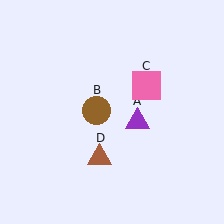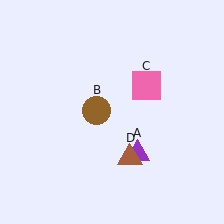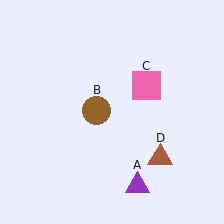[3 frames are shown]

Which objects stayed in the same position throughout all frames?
Brown circle (object B) and pink square (object C) remained stationary.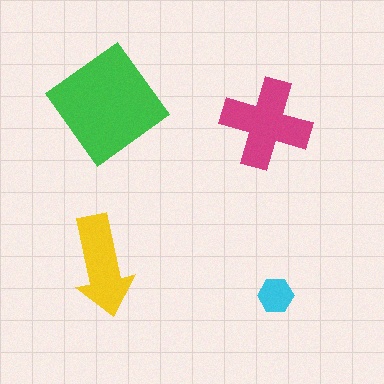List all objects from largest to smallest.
The green diamond, the magenta cross, the yellow arrow, the cyan hexagon.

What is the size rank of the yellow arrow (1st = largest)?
3rd.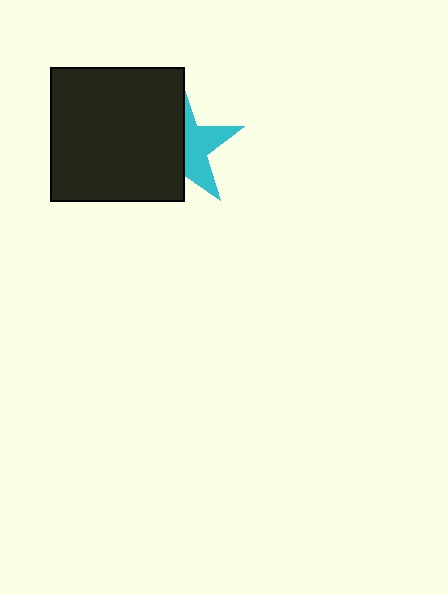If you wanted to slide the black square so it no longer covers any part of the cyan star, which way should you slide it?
Slide it left — that is the most direct way to separate the two shapes.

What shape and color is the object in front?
The object in front is a black square.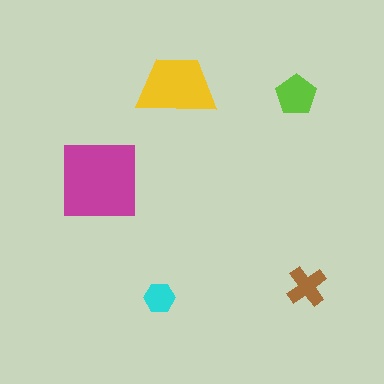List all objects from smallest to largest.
The cyan hexagon, the brown cross, the lime pentagon, the yellow trapezoid, the magenta square.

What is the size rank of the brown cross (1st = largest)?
4th.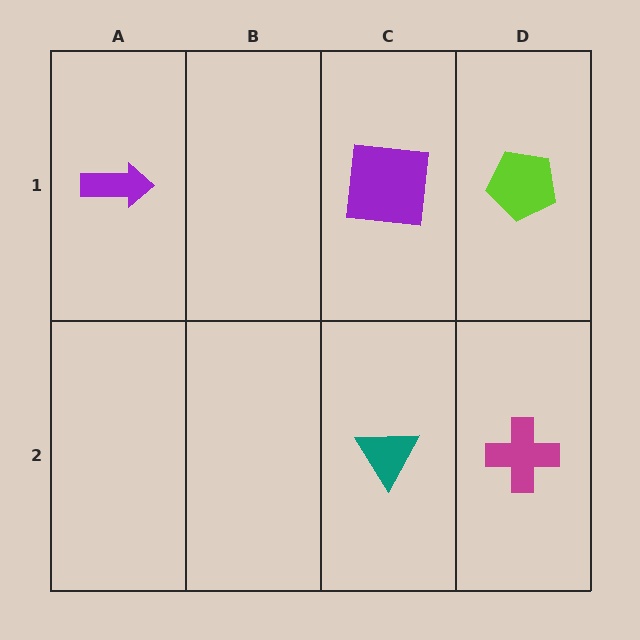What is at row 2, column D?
A magenta cross.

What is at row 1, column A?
A purple arrow.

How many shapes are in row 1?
3 shapes.